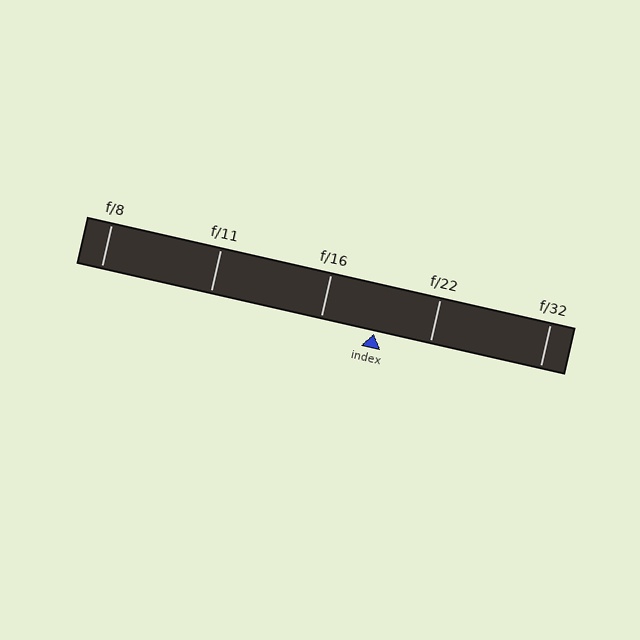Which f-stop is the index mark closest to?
The index mark is closest to f/16.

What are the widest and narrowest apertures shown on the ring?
The widest aperture shown is f/8 and the narrowest is f/32.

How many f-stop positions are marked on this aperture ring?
There are 5 f-stop positions marked.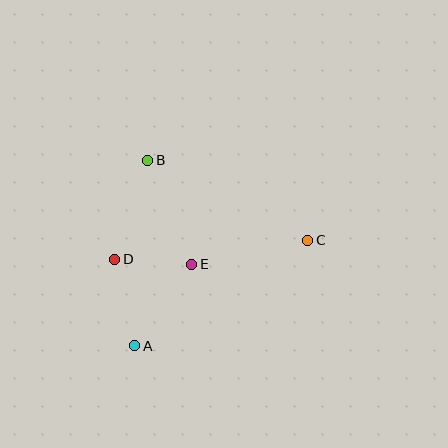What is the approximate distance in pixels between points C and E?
The distance between C and E is approximately 119 pixels.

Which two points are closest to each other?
Points D and E are closest to each other.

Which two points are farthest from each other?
Points A and C are farthest from each other.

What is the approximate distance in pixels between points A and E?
The distance between A and E is approximately 99 pixels.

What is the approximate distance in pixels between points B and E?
The distance between B and E is approximately 113 pixels.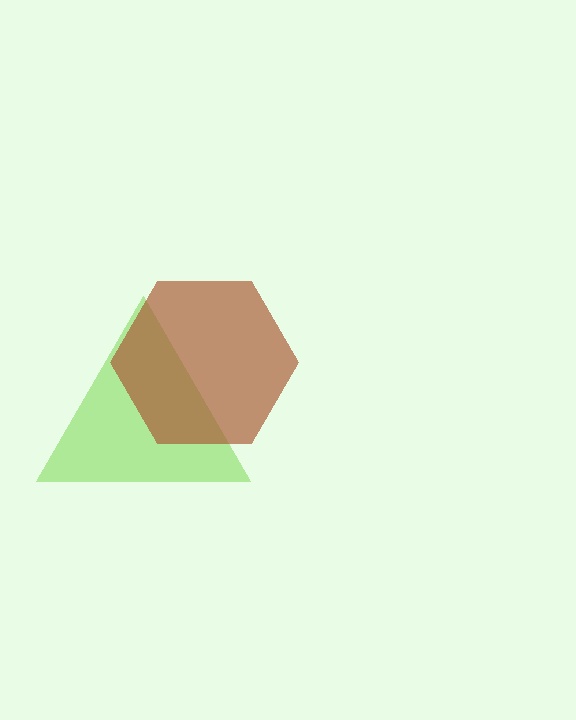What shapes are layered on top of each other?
The layered shapes are: a lime triangle, a brown hexagon.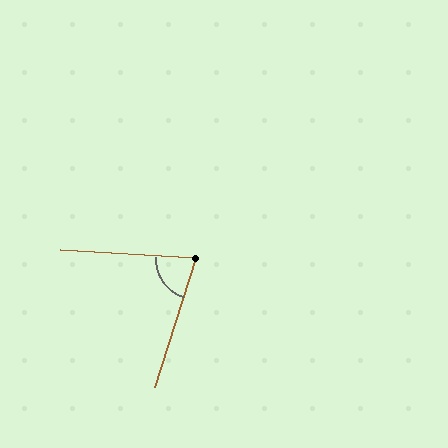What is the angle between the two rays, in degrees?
Approximately 76 degrees.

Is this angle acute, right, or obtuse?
It is acute.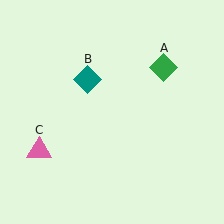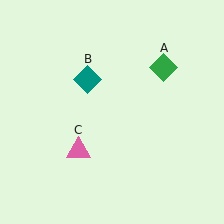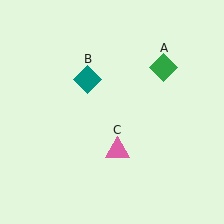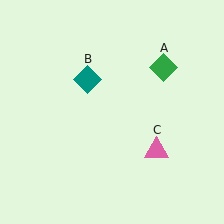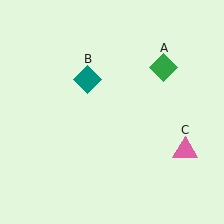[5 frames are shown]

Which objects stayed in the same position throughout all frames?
Green diamond (object A) and teal diamond (object B) remained stationary.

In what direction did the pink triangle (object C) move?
The pink triangle (object C) moved right.